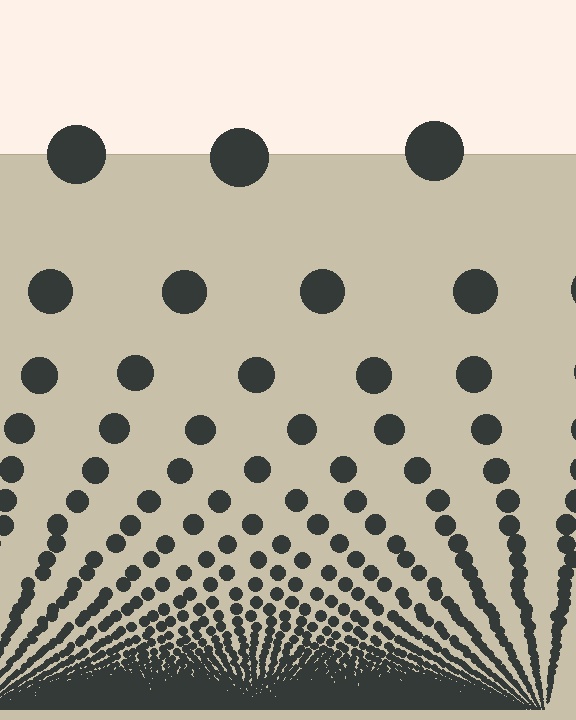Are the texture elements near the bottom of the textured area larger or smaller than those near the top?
Smaller. The gradient is inverted — elements near the bottom are smaller and denser.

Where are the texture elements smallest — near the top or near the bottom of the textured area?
Near the bottom.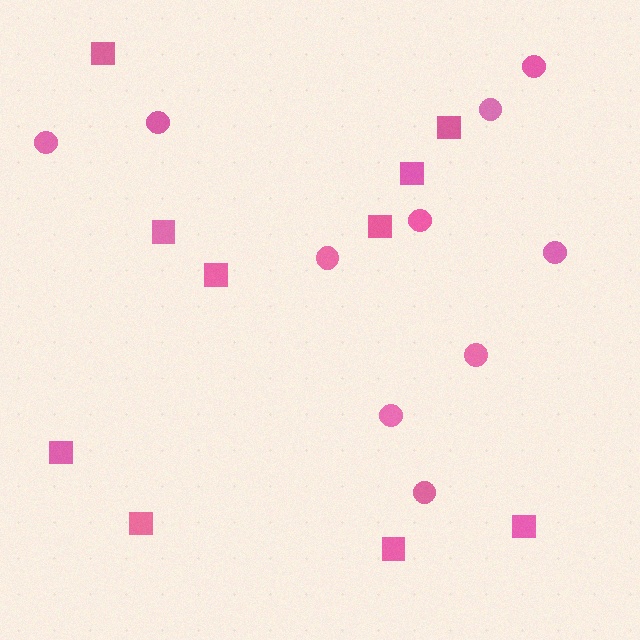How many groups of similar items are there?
There are 2 groups: one group of circles (10) and one group of squares (10).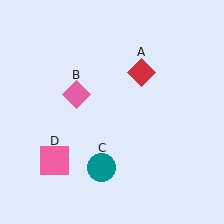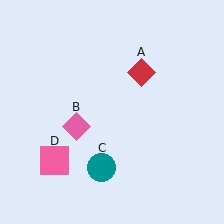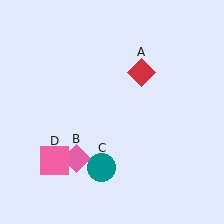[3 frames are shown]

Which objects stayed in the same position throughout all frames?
Red diamond (object A) and teal circle (object C) and pink square (object D) remained stationary.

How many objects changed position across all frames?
1 object changed position: pink diamond (object B).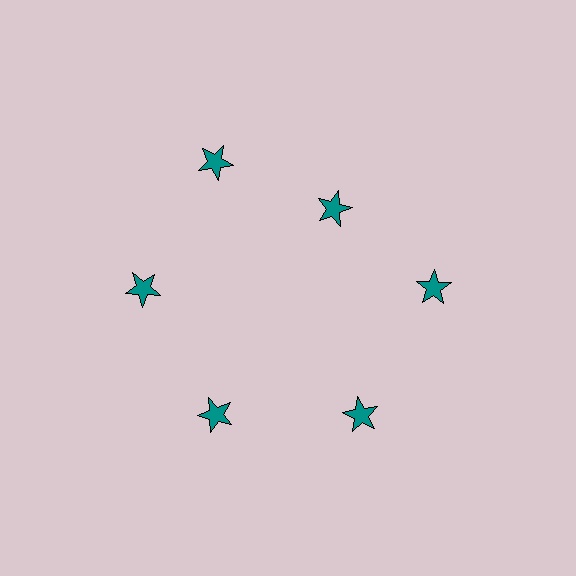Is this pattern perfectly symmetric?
No. The 6 teal stars are arranged in a ring, but one element near the 1 o'clock position is pulled inward toward the center, breaking the 6-fold rotational symmetry.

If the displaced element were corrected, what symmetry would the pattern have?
It would have 6-fold rotational symmetry — the pattern would map onto itself every 60 degrees.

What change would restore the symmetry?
The symmetry would be restored by moving it outward, back onto the ring so that all 6 stars sit at equal angles and equal distance from the center.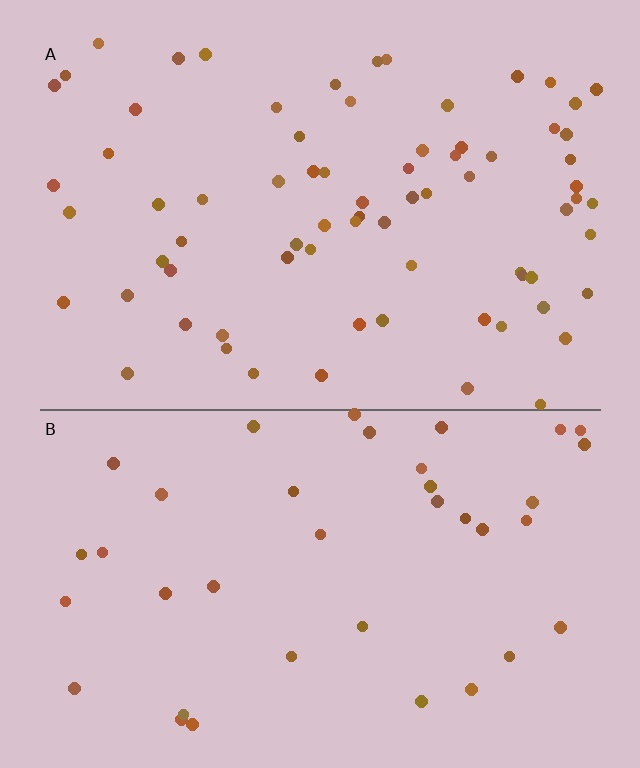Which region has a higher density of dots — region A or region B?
A (the top).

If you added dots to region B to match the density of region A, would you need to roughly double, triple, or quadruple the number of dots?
Approximately double.